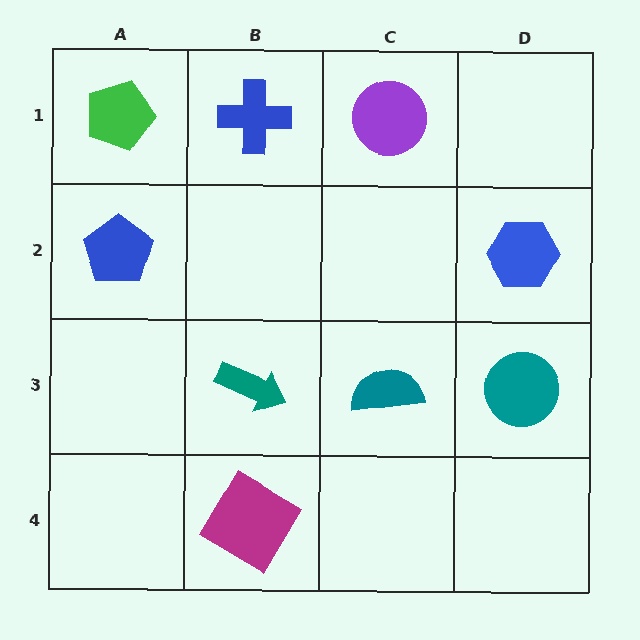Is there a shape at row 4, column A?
No, that cell is empty.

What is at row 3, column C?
A teal semicircle.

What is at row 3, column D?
A teal circle.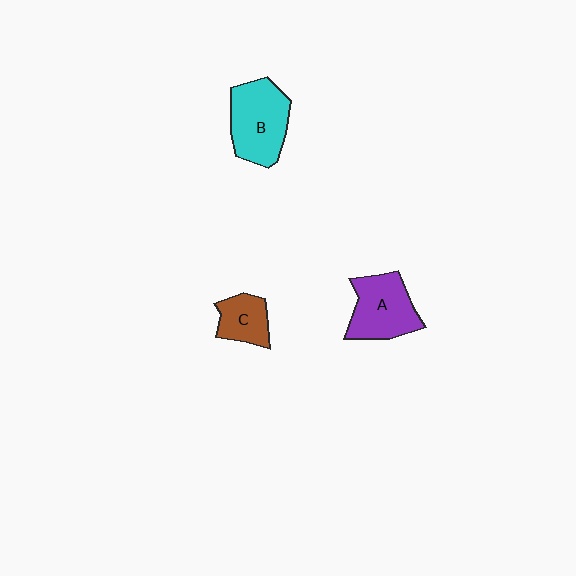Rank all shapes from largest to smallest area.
From largest to smallest: B (cyan), A (purple), C (brown).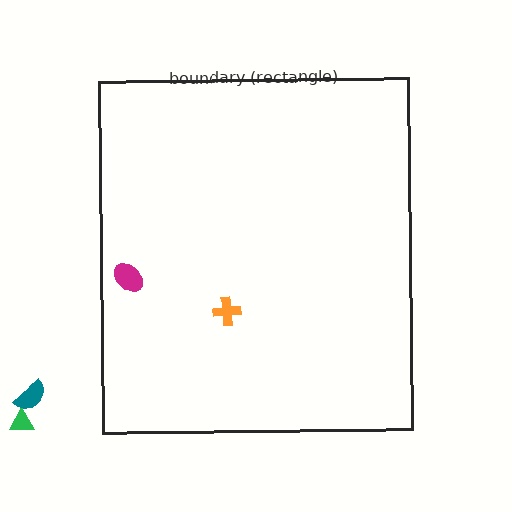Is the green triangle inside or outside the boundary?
Outside.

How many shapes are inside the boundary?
2 inside, 2 outside.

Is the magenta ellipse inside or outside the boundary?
Inside.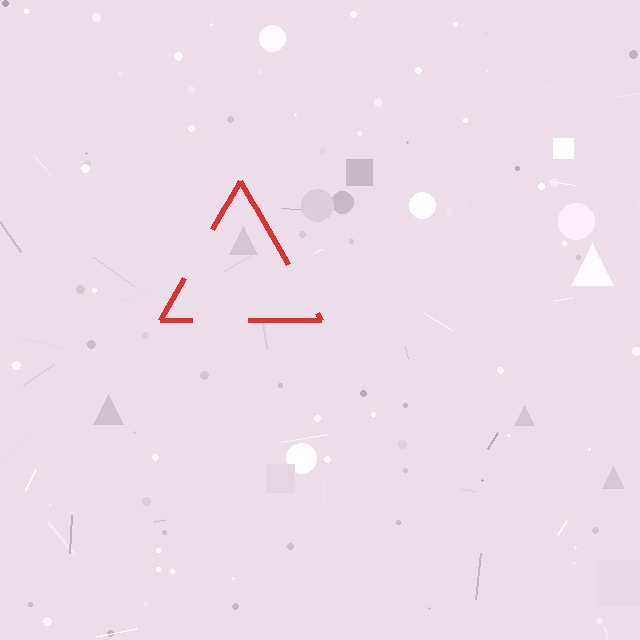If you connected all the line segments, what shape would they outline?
They would outline a triangle.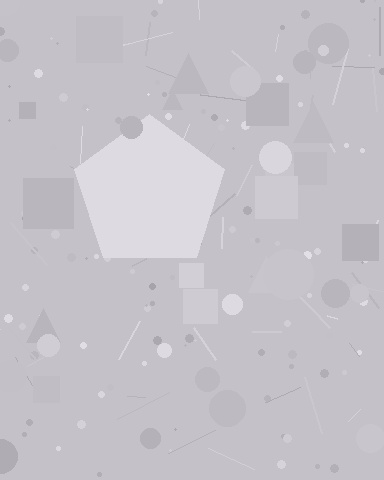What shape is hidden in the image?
A pentagon is hidden in the image.